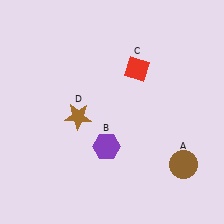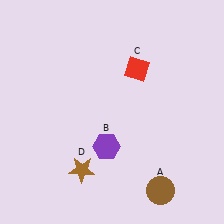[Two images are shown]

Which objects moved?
The objects that moved are: the brown circle (A), the brown star (D).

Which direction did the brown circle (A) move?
The brown circle (A) moved down.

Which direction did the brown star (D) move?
The brown star (D) moved down.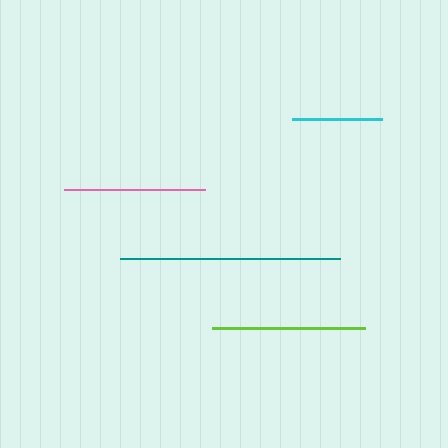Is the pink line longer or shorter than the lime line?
The lime line is longer than the pink line.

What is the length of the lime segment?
The lime segment is approximately 153 pixels long.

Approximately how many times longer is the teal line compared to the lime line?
The teal line is approximately 1.4 times the length of the lime line.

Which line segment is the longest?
The teal line is the longest at approximately 220 pixels.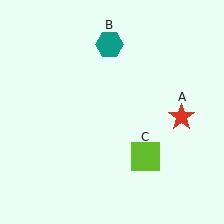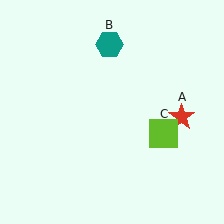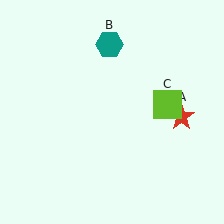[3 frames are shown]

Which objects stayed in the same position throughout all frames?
Red star (object A) and teal hexagon (object B) remained stationary.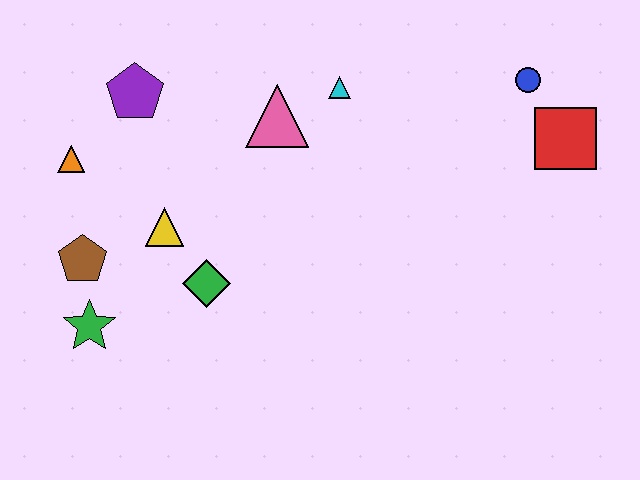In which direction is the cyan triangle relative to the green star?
The cyan triangle is to the right of the green star.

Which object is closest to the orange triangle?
The purple pentagon is closest to the orange triangle.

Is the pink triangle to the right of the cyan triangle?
No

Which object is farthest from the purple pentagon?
The red square is farthest from the purple pentagon.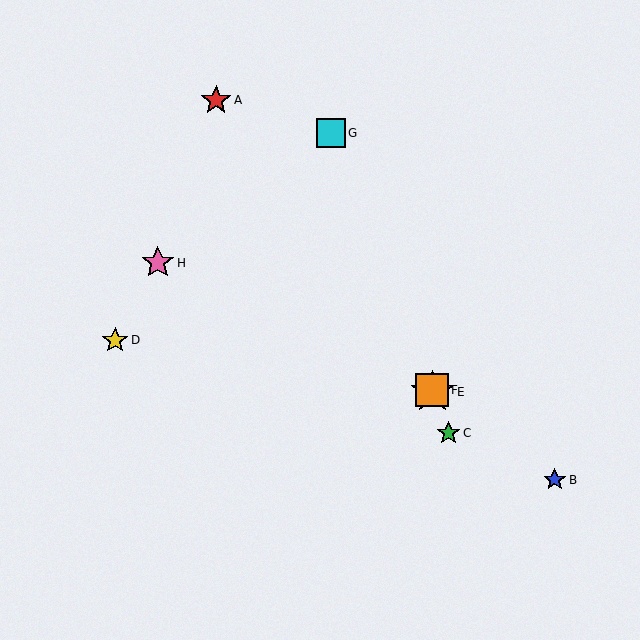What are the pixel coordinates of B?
Object B is at (555, 480).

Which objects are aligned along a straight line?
Objects C, E, F, G are aligned along a straight line.